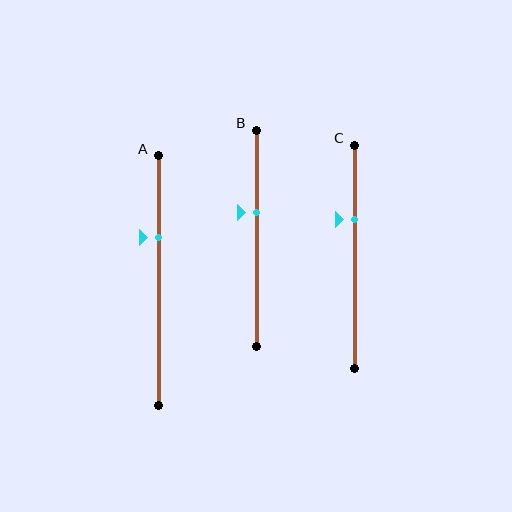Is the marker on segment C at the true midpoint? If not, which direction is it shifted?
No, the marker on segment C is shifted upward by about 17% of the segment length.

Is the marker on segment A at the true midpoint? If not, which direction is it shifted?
No, the marker on segment A is shifted upward by about 17% of the segment length.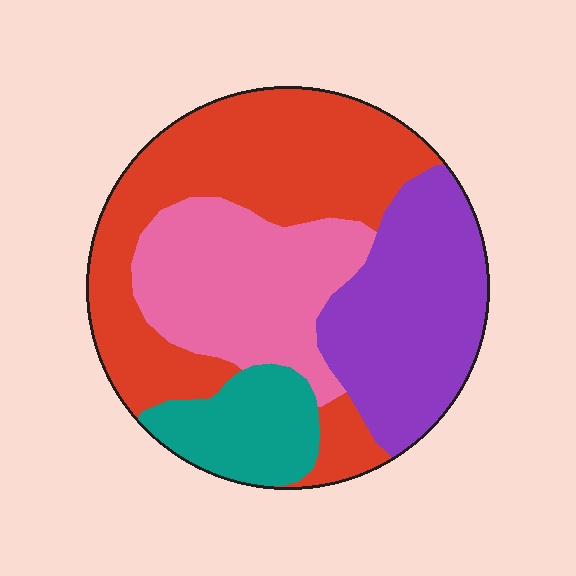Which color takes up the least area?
Teal, at roughly 10%.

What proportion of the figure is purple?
Purple takes up between a quarter and a half of the figure.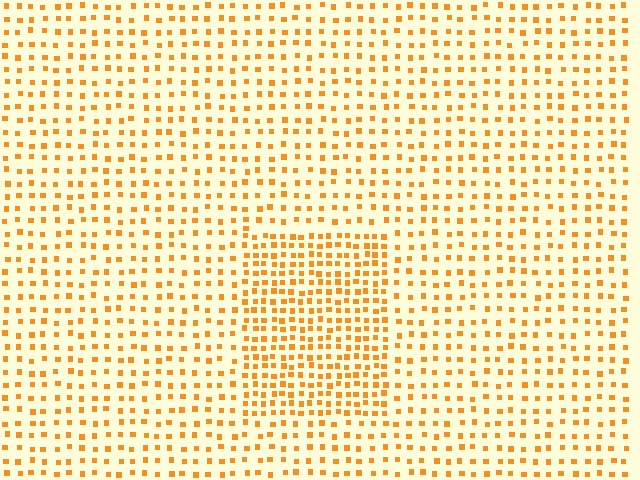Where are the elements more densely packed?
The elements are more densely packed inside the rectangle boundary.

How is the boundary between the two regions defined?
The boundary is defined by a change in element density (approximately 1.9x ratio). All elements are the same color, size, and shape.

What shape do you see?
I see a rectangle.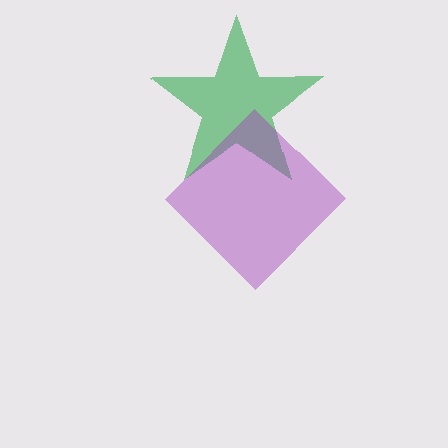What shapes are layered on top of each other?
The layered shapes are: a green star, a purple diamond.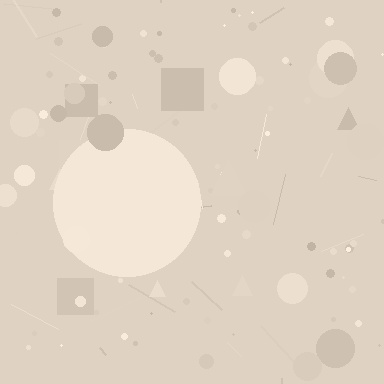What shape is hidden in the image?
A circle is hidden in the image.